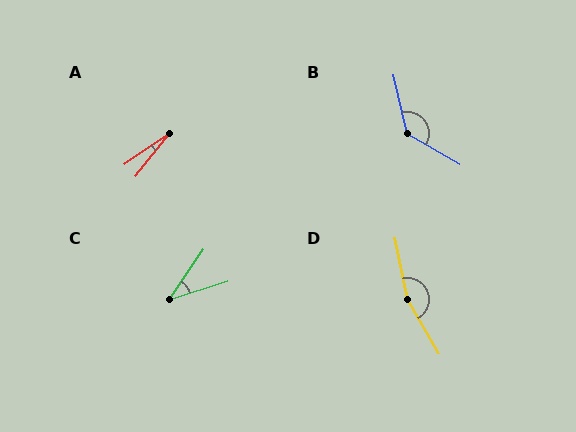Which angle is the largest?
D, at approximately 161 degrees.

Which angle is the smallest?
A, at approximately 16 degrees.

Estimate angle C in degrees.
Approximately 38 degrees.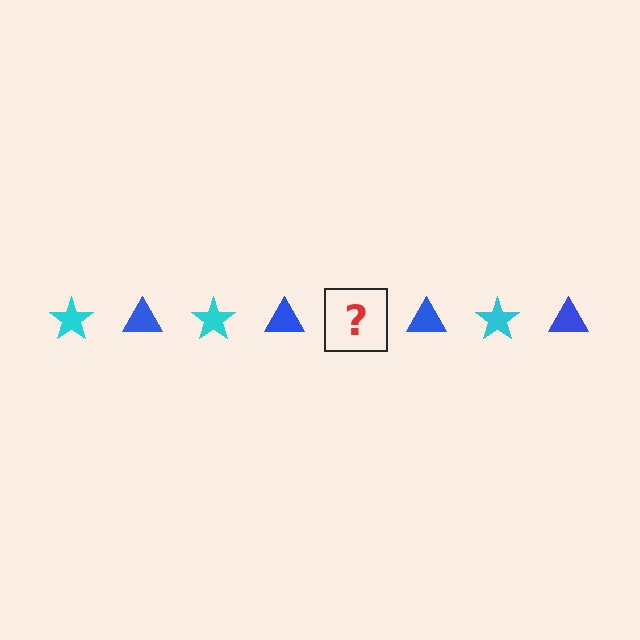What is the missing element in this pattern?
The missing element is a cyan star.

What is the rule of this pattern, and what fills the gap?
The rule is that the pattern alternates between cyan star and blue triangle. The gap should be filled with a cyan star.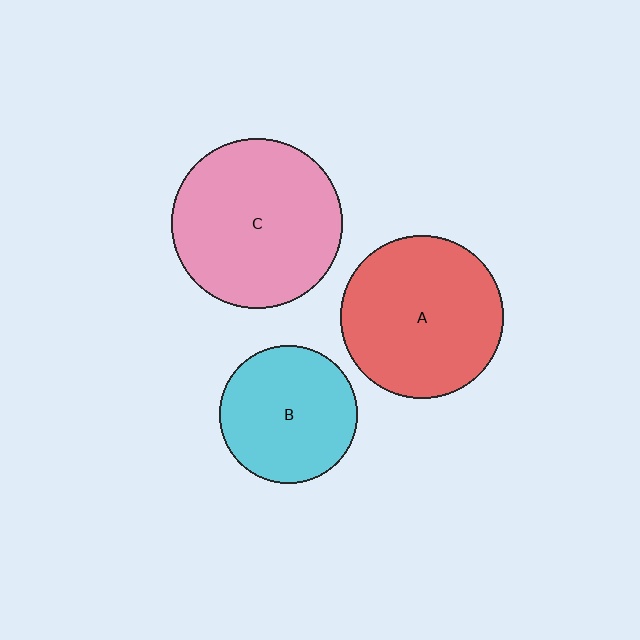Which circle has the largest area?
Circle C (pink).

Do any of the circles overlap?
No, none of the circles overlap.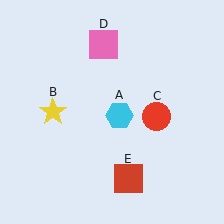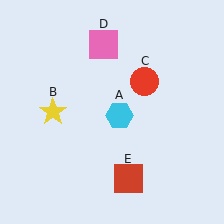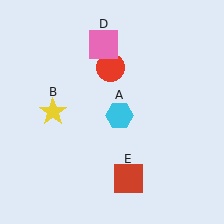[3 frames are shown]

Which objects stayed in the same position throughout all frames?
Cyan hexagon (object A) and yellow star (object B) and pink square (object D) and red square (object E) remained stationary.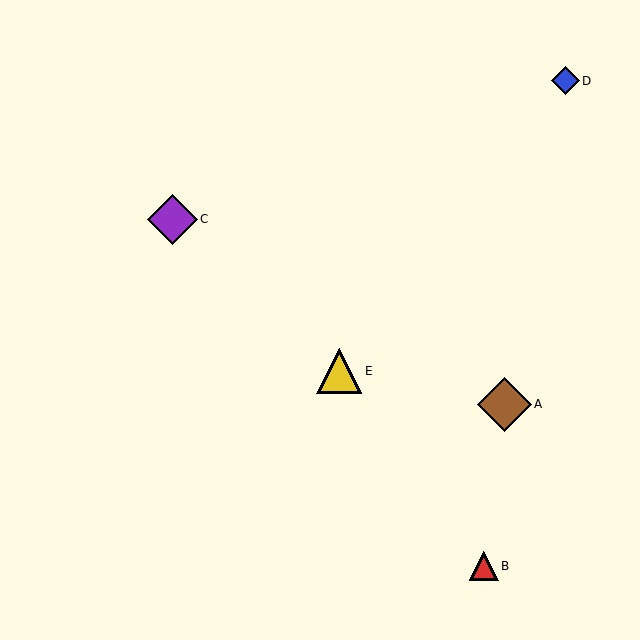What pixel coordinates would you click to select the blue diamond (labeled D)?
Click at (565, 81) to select the blue diamond D.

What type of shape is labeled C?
Shape C is a purple diamond.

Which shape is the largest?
The brown diamond (labeled A) is the largest.